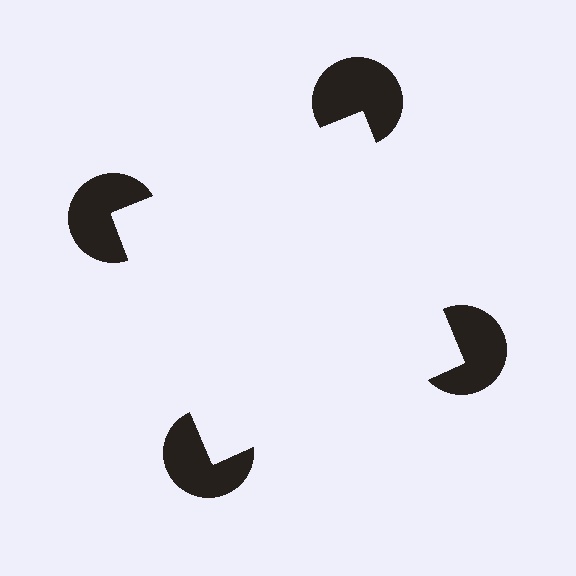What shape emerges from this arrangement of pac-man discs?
An illusory square — its edges are inferred from the aligned wedge cuts in the pac-man discs, not physically drawn.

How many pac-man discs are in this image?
There are 4 — one at each vertex of the illusory square.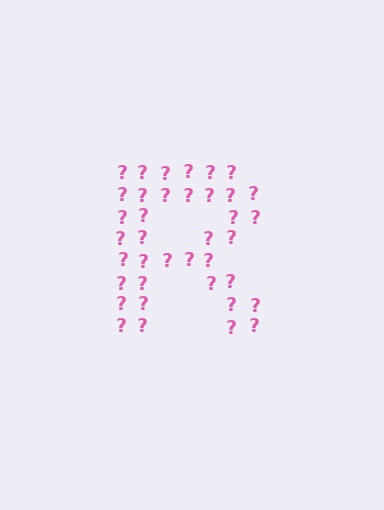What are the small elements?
The small elements are question marks.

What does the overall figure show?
The overall figure shows the letter R.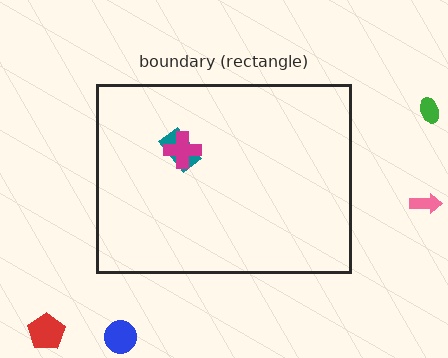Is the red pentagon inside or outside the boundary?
Outside.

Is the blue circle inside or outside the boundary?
Outside.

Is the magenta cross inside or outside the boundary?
Inside.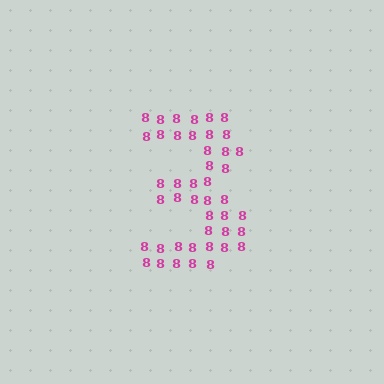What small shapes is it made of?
It is made of small digit 8's.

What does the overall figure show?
The overall figure shows the digit 3.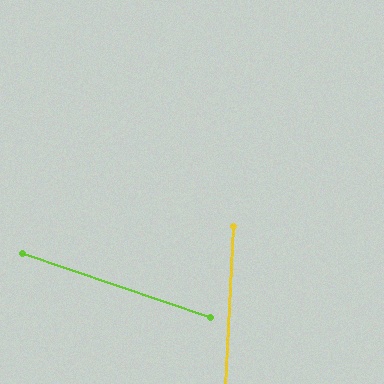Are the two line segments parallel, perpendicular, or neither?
Neither parallel nor perpendicular — they differ by about 74°.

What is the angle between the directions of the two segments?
Approximately 74 degrees.